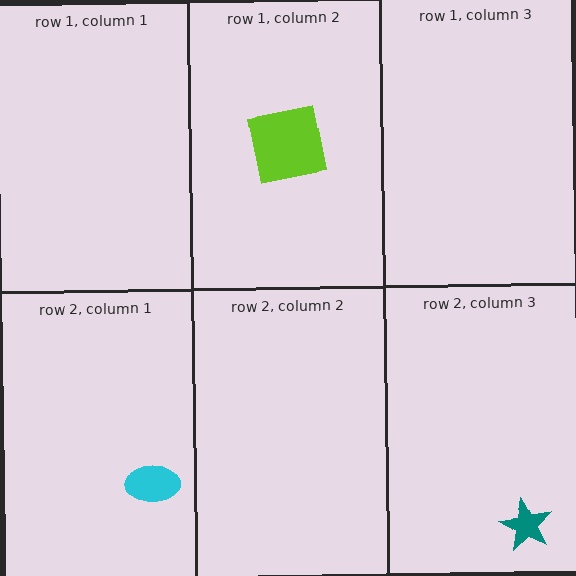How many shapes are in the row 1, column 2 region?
1.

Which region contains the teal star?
The row 2, column 3 region.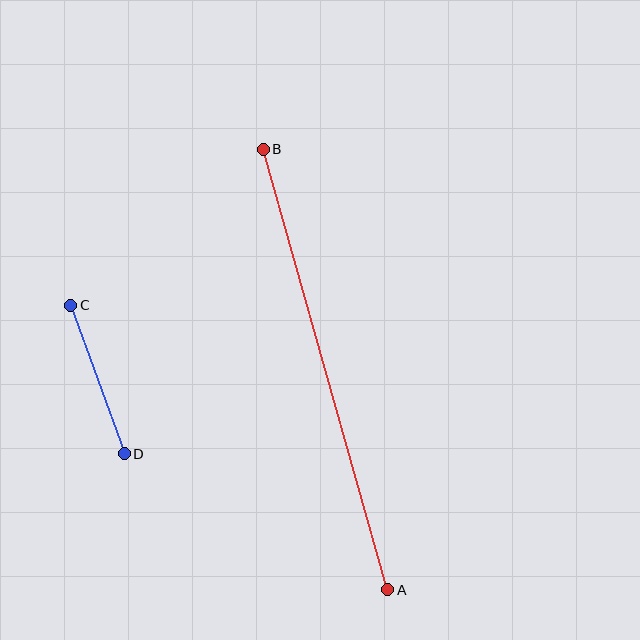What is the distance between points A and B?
The distance is approximately 458 pixels.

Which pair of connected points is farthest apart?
Points A and B are farthest apart.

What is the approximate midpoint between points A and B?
The midpoint is at approximately (325, 370) pixels.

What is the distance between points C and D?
The distance is approximately 158 pixels.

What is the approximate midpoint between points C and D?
The midpoint is at approximately (98, 379) pixels.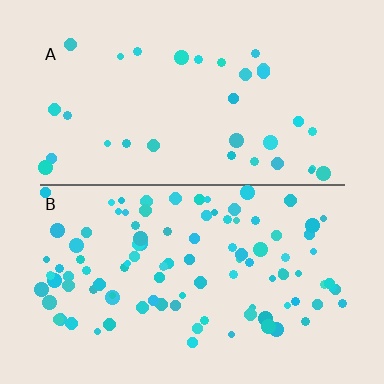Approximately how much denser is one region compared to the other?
Approximately 3.1× — region B over region A.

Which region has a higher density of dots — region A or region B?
B (the bottom).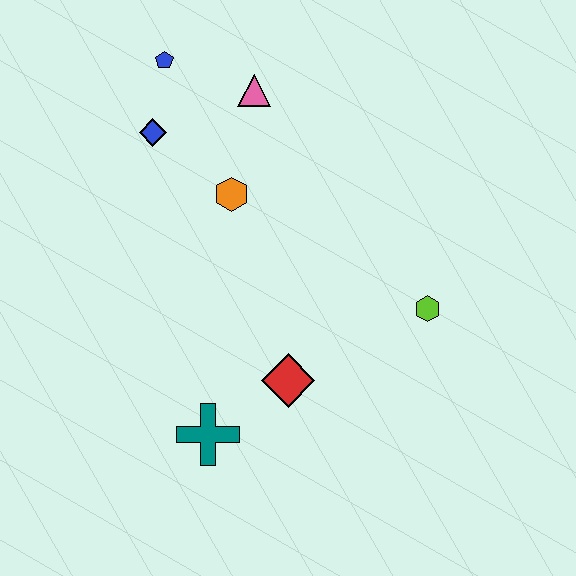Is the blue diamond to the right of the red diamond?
No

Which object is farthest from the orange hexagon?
The teal cross is farthest from the orange hexagon.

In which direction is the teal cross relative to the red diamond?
The teal cross is to the left of the red diamond.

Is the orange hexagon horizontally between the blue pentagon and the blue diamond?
No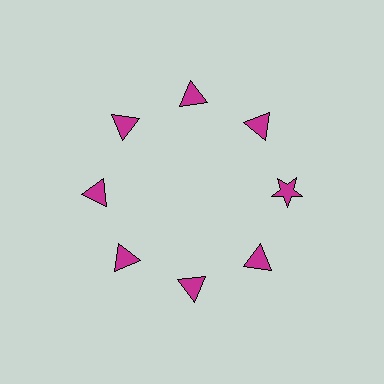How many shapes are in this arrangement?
There are 8 shapes arranged in a ring pattern.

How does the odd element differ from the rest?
It has a different shape: star instead of triangle.